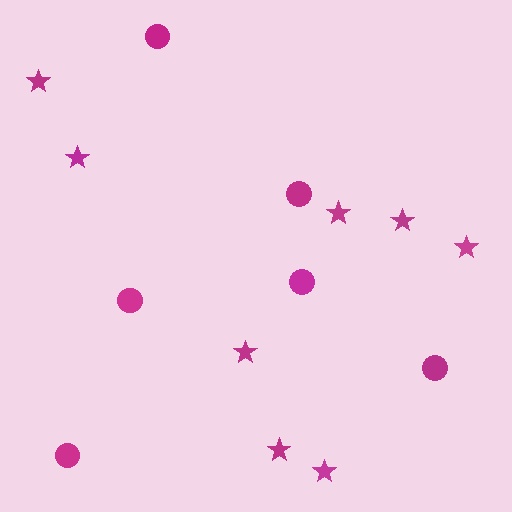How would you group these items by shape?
There are 2 groups: one group of circles (6) and one group of stars (8).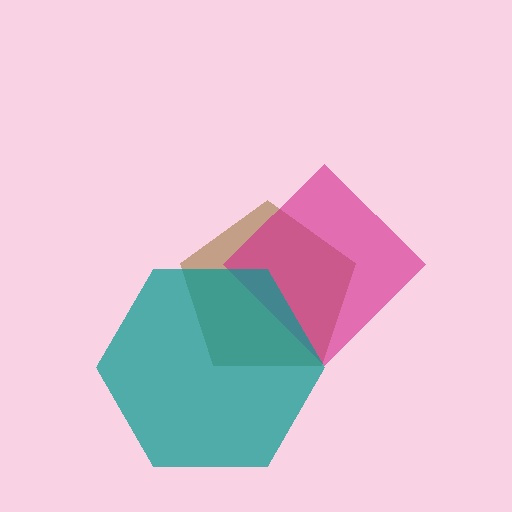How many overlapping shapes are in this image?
There are 3 overlapping shapes in the image.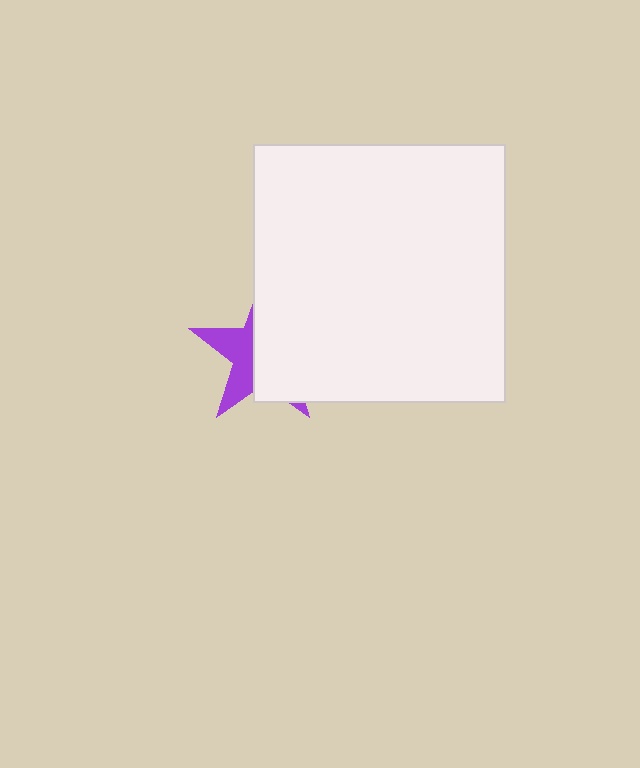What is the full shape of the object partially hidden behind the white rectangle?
The partially hidden object is a purple star.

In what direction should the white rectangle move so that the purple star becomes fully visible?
The white rectangle should move right. That is the shortest direction to clear the overlap and leave the purple star fully visible.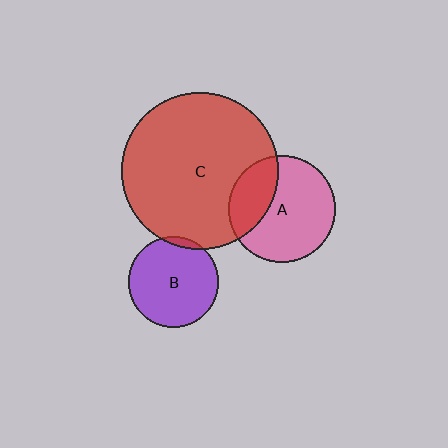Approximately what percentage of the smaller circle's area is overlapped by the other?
Approximately 5%.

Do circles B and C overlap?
Yes.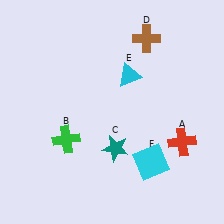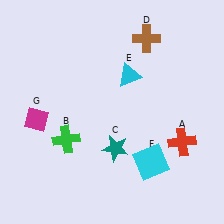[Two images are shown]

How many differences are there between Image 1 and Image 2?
There is 1 difference between the two images.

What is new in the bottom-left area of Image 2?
A magenta diamond (G) was added in the bottom-left area of Image 2.